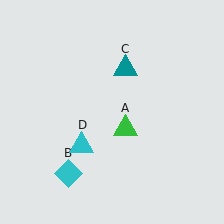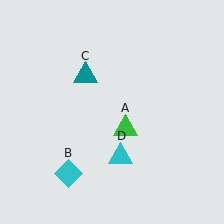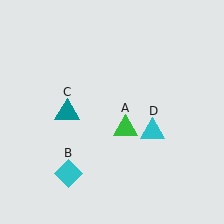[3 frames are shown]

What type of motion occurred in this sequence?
The teal triangle (object C), cyan triangle (object D) rotated counterclockwise around the center of the scene.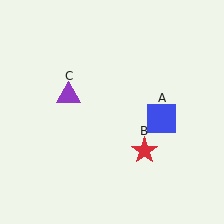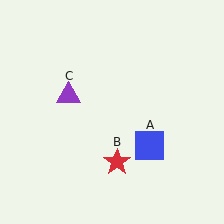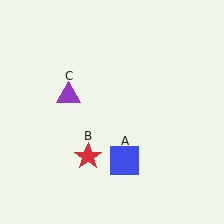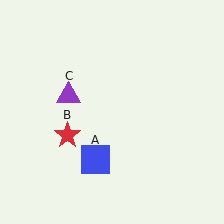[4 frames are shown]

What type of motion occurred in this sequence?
The blue square (object A), red star (object B) rotated clockwise around the center of the scene.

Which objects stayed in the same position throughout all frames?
Purple triangle (object C) remained stationary.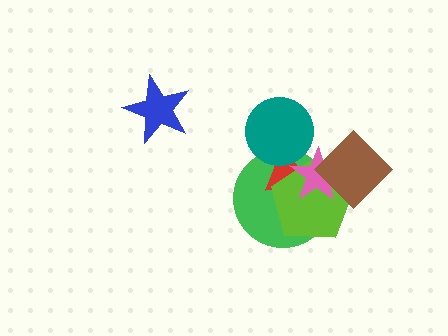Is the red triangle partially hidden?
Yes, it is partially covered by another shape.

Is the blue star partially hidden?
No, no other shape covers it.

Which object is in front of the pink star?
The brown diamond is in front of the pink star.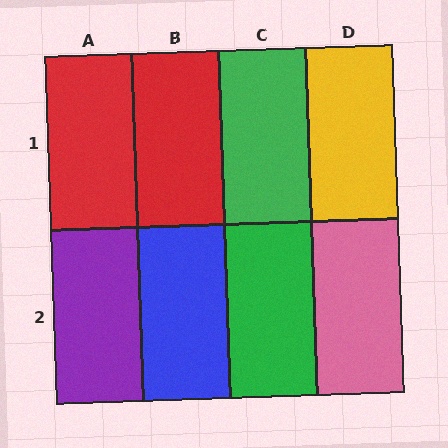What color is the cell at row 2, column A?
Purple.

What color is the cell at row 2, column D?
Pink.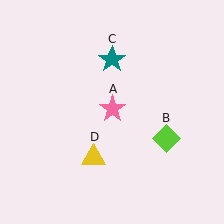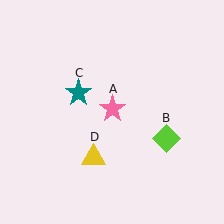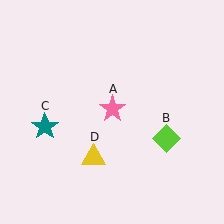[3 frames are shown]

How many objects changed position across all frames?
1 object changed position: teal star (object C).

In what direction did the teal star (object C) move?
The teal star (object C) moved down and to the left.